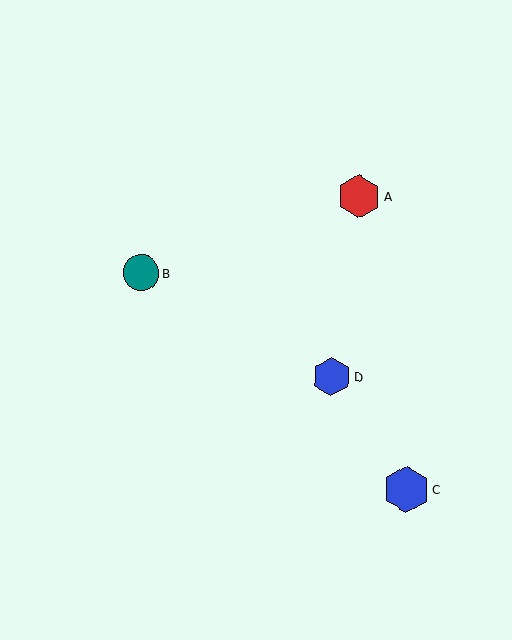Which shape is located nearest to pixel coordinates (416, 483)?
The blue hexagon (labeled C) at (406, 490) is nearest to that location.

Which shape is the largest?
The blue hexagon (labeled C) is the largest.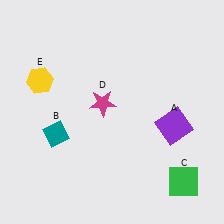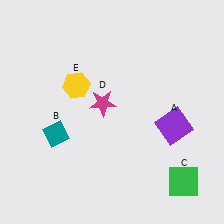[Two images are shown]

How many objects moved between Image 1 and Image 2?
1 object moved between the two images.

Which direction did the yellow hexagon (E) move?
The yellow hexagon (E) moved right.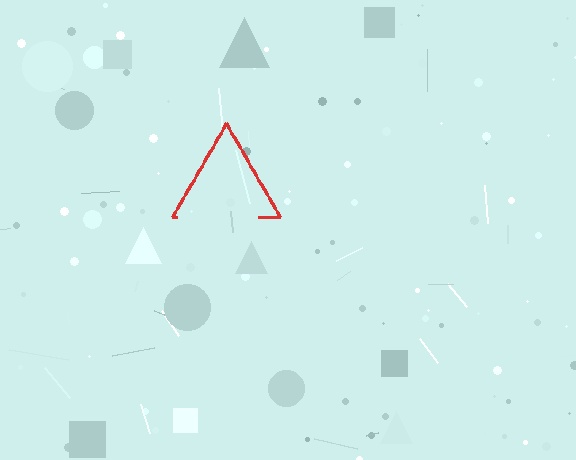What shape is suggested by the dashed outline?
The dashed outline suggests a triangle.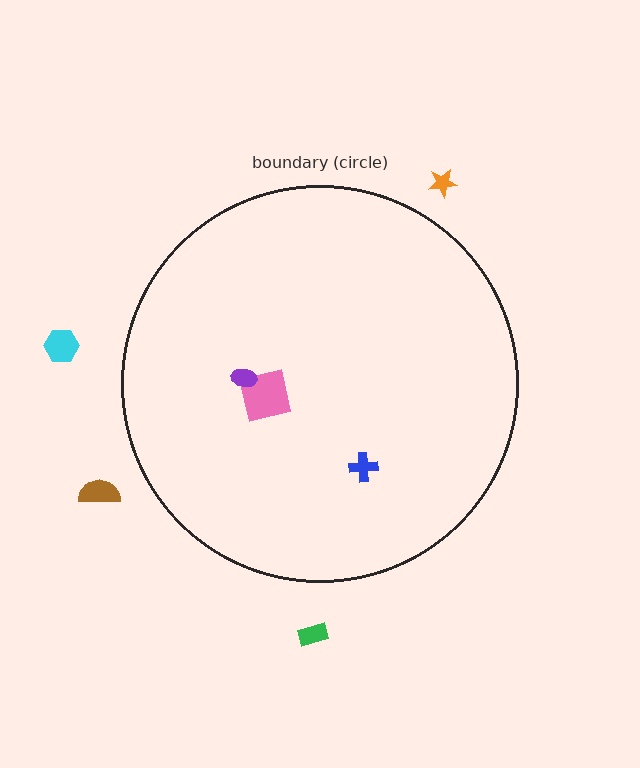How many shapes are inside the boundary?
3 inside, 4 outside.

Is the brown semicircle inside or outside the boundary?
Outside.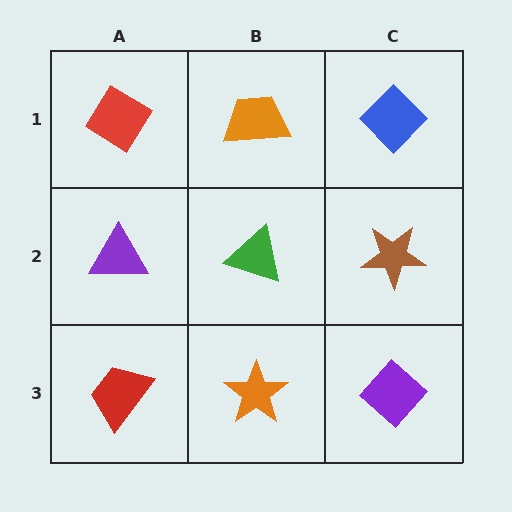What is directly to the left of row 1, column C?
An orange trapezoid.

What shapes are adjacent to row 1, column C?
A brown star (row 2, column C), an orange trapezoid (row 1, column B).